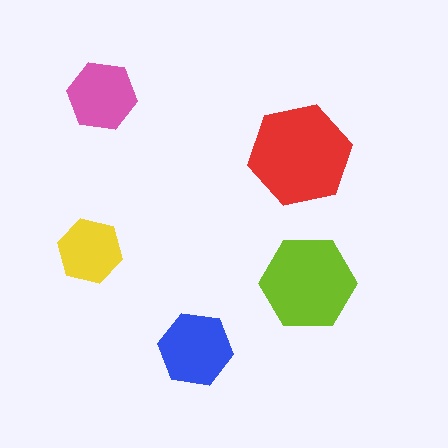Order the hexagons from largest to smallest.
the red one, the lime one, the blue one, the pink one, the yellow one.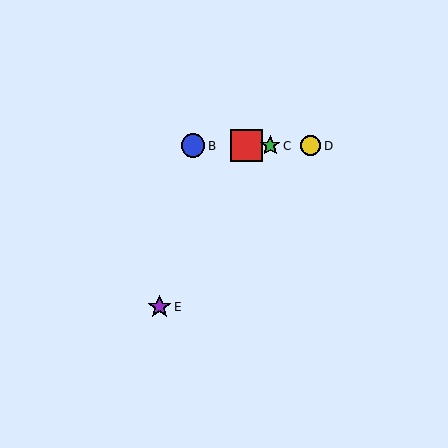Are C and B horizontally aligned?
Yes, both are at y≈146.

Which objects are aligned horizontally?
Objects A, B, C, D are aligned horizontally.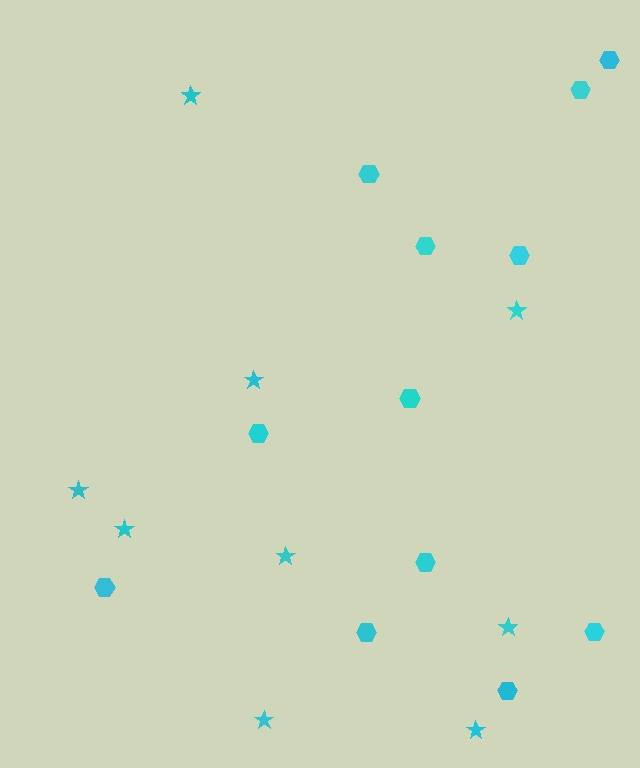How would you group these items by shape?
There are 2 groups: one group of stars (9) and one group of hexagons (12).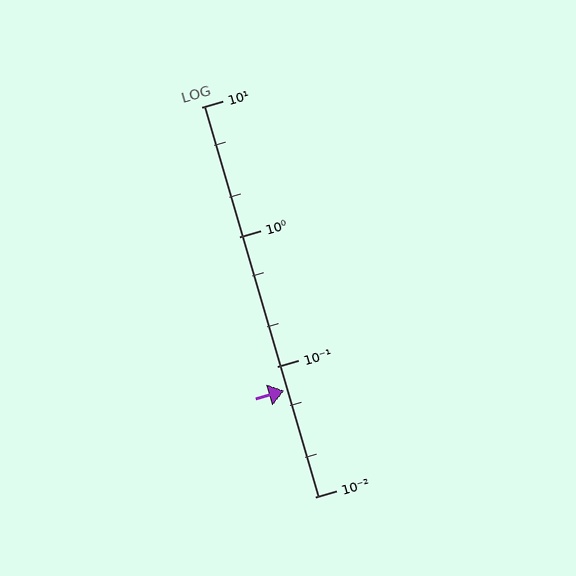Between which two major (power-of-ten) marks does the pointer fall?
The pointer is between 0.01 and 0.1.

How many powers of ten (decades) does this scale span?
The scale spans 3 decades, from 0.01 to 10.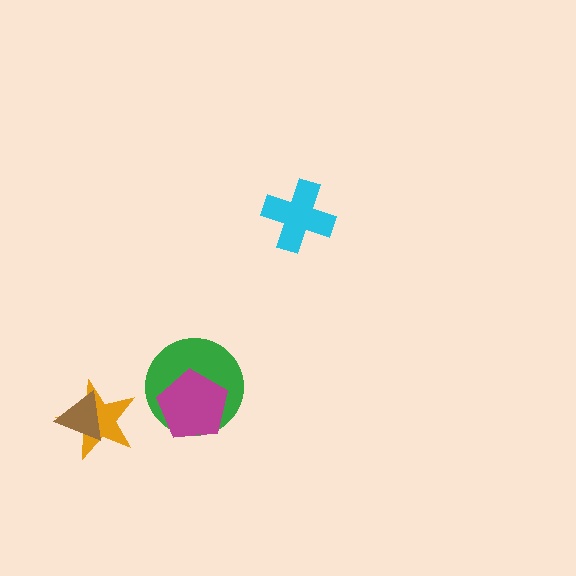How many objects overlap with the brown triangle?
1 object overlaps with the brown triangle.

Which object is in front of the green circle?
The magenta pentagon is in front of the green circle.